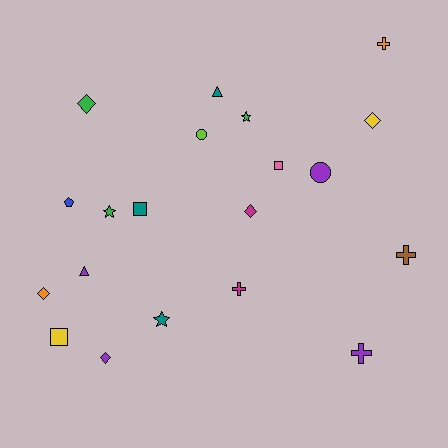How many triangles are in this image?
There are 2 triangles.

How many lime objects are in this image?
There is 1 lime object.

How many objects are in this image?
There are 20 objects.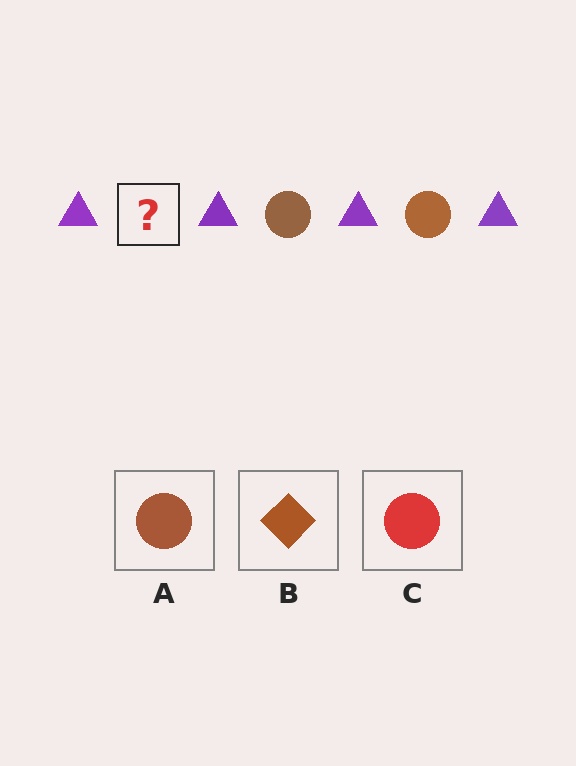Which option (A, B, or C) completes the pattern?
A.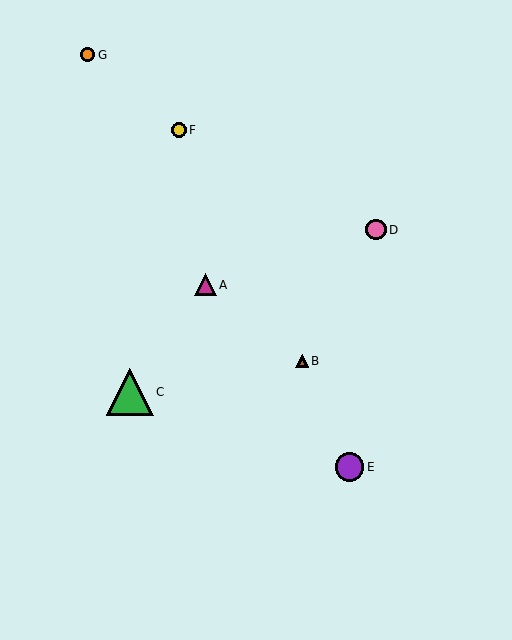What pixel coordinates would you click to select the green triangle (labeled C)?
Click at (130, 392) to select the green triangle C.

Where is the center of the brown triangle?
The center of the brown triangle is at (302, 361).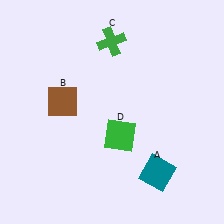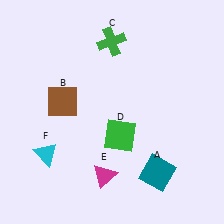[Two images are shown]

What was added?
A magenta triangle (E), a cyan triangle (F) were added in Image 2.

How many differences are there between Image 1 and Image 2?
There are 2 differences between the two images.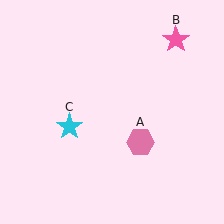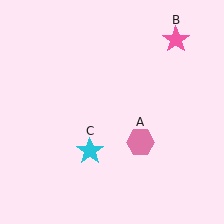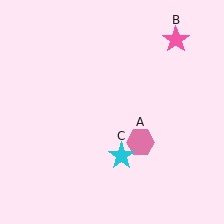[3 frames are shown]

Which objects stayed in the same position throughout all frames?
Pink hexagon (object A) and pink star (object B) remained stationary.